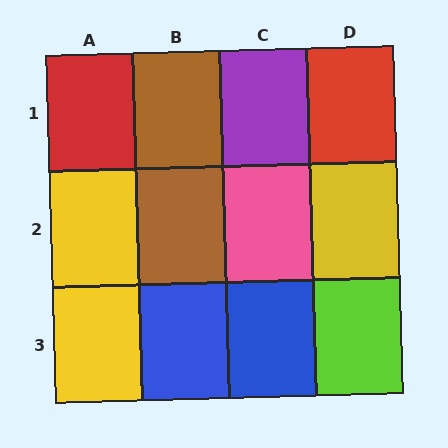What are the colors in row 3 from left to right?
Yellow, blue, blue, lime.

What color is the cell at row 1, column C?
Purple.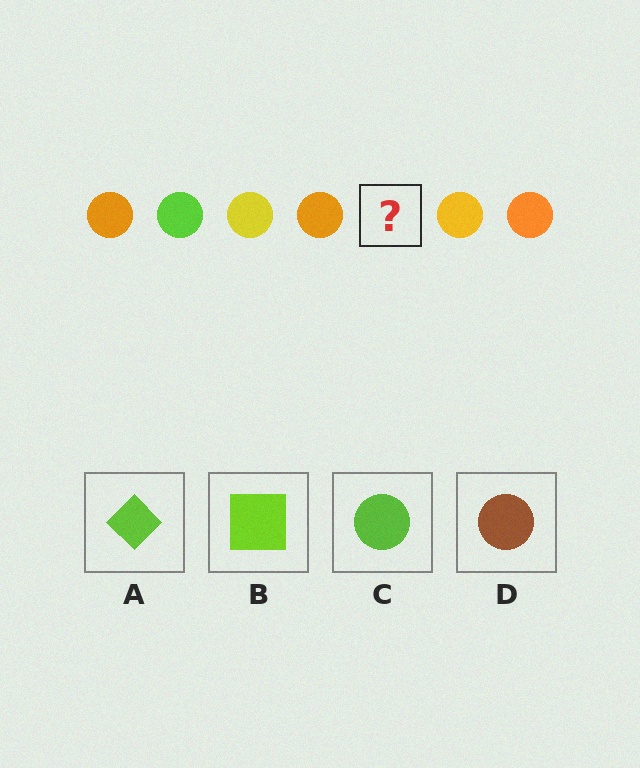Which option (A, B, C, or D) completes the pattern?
C.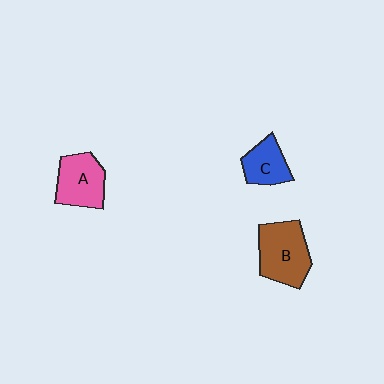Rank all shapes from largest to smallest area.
From largest to smallest: B (brown), A (pink), C (blue).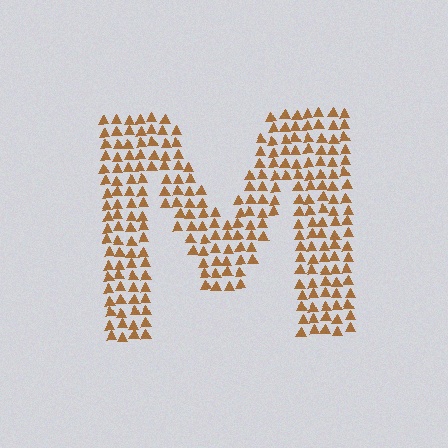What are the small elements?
The small elements are triangles.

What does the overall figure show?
The overall figure shows the letter M.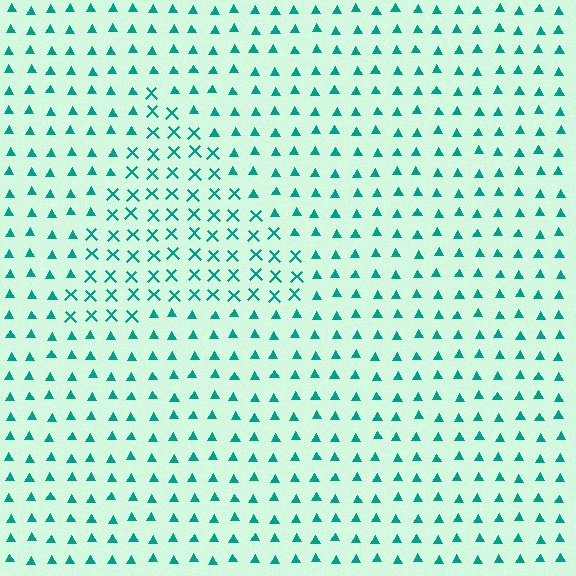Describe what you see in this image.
The image is filled with small teal elements arranged in a uniform grid. A triangle-shaped region contains X marks, while the surrounding area contains triangles. The boundary is defined purely by the change in element shape.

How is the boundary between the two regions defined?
The boundary is defined by a change in element shape: X marks inside vs. triangles outside. All elements share the same color and spacing.